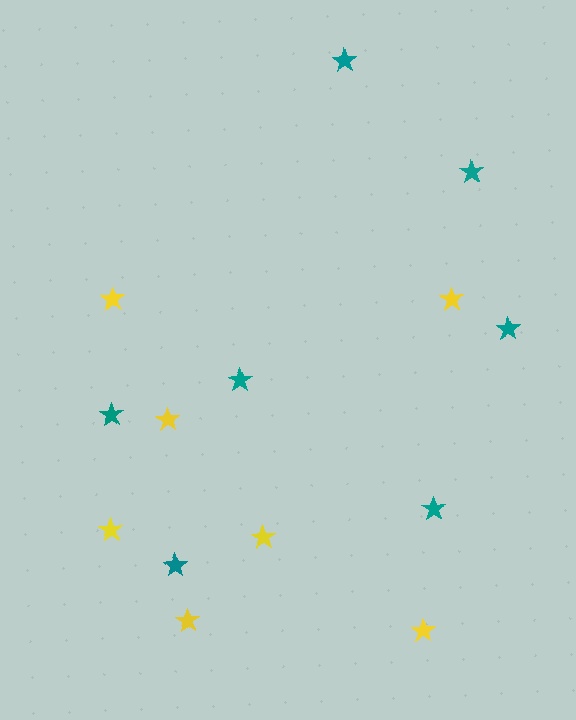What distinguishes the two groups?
There are 2 groups: one group of yellow stars (7) and one group of teal stars (7).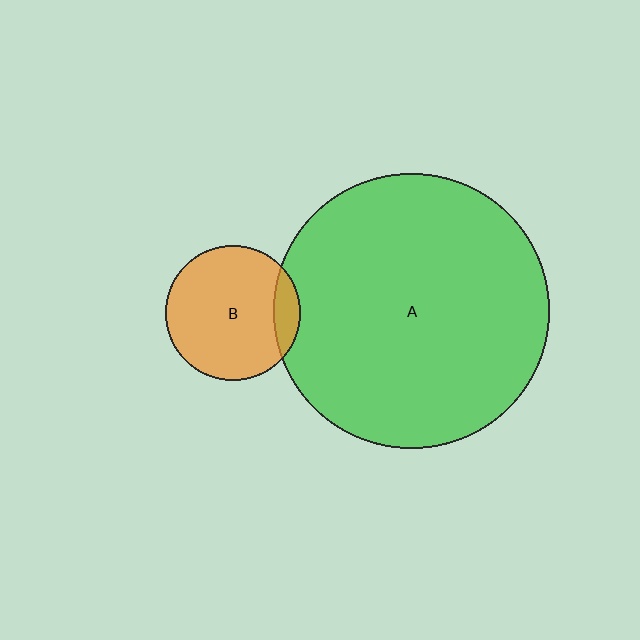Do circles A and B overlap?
Yes.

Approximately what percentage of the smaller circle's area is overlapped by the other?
Approximately 10%.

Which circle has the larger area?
Circle A (green).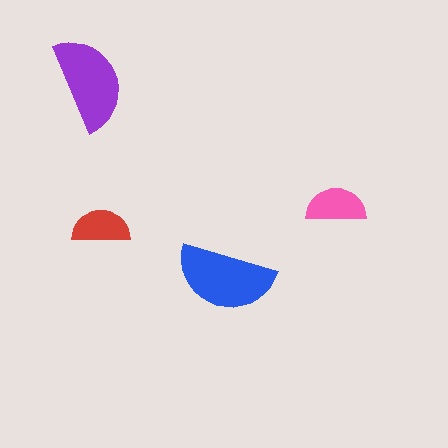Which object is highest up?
The purple semicircle is topmost.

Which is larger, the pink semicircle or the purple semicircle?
The purple one.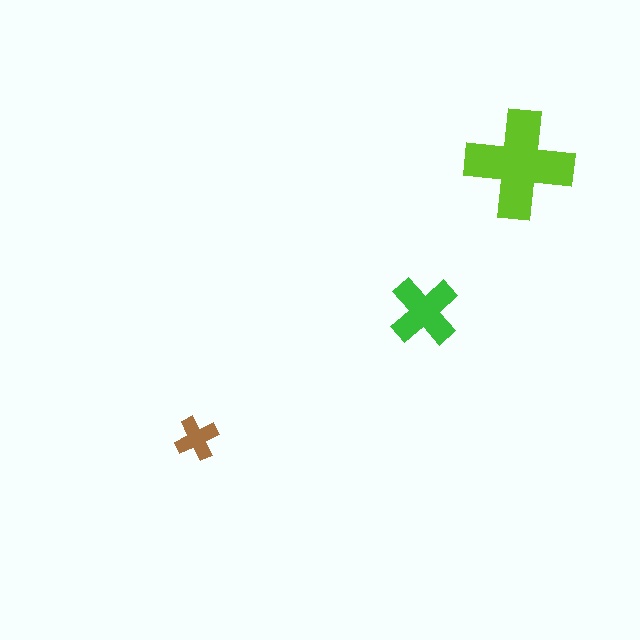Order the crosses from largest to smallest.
the lime one, the green one, the brown one.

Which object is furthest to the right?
The lime cross is rightmost.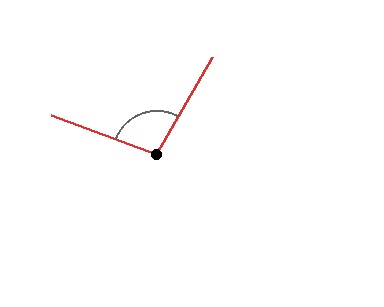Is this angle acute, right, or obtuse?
It is obtuse.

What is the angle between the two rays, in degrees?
Approximately 100 degrees.